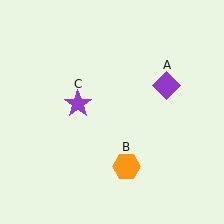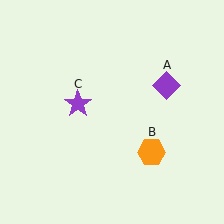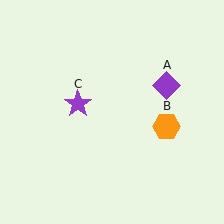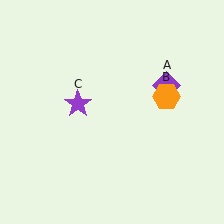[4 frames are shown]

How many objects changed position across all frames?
1 object changed position: orange hexagon (object B).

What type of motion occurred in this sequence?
The orange hexagon (object B) rotated counterclockwise around the center of the scene.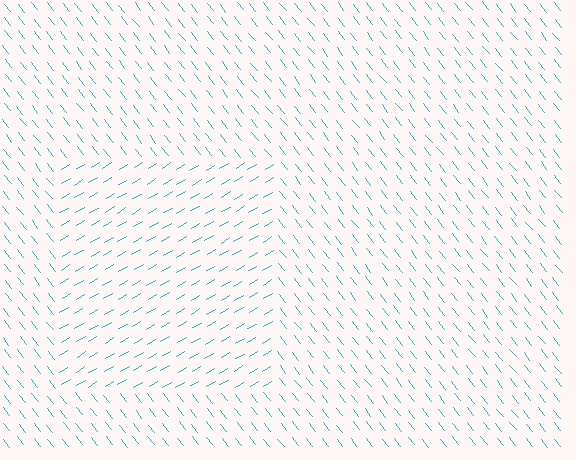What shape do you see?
I see a rectangle.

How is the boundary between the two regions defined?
The boundary is defined purely by a change in line orientation (approximately 83 degrees difference). All lines are the same color and thickness.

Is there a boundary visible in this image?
Yes, there is a texture boundary formed by a change in line orientation.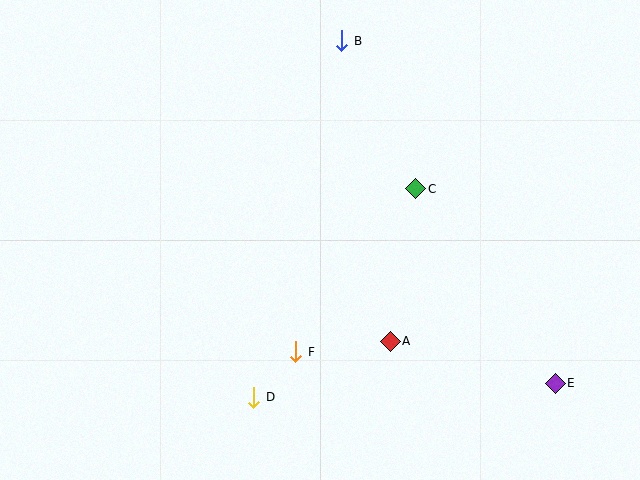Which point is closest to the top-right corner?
Point C is closest to the top-right corner.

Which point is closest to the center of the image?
Point C at (416, 189) is closest to the center.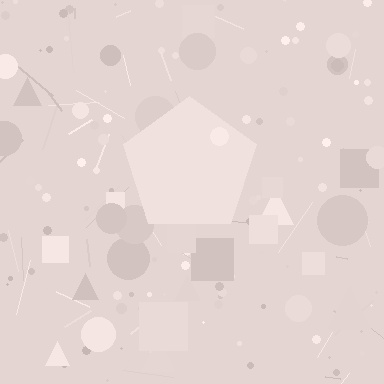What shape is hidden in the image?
A pentagon is hidden in the image.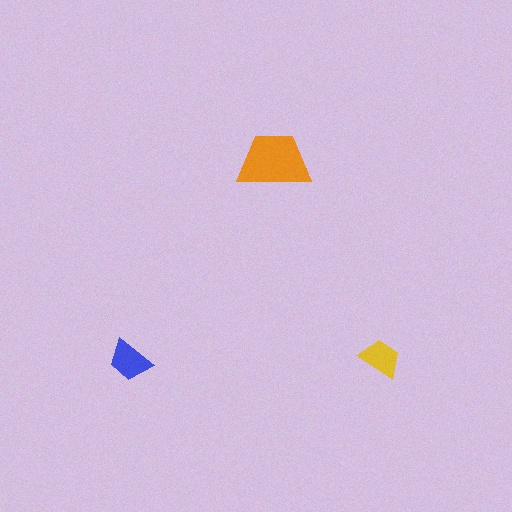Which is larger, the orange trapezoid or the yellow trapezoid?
The orange one.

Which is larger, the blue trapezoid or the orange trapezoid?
The orange one.